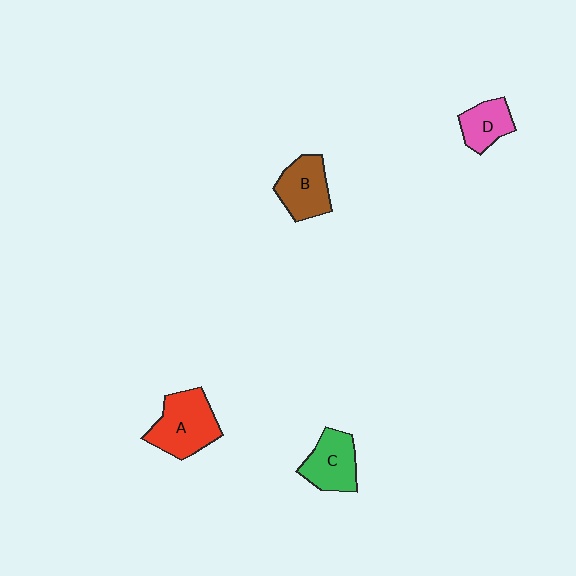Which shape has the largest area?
Shape A (red).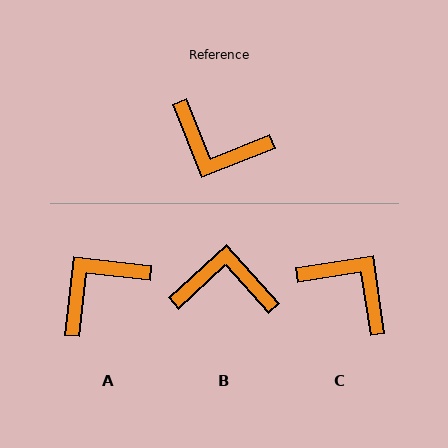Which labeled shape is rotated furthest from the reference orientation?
C, about 167 degrees away.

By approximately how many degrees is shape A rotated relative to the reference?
Approximately 118 degrees clockwise.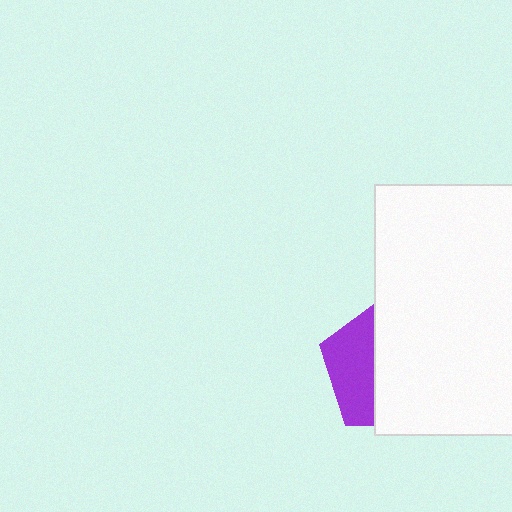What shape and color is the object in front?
The object in front is a white rectangle.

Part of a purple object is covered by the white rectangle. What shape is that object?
It is a pentagon.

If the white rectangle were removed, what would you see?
You would see the complete purple pentagon.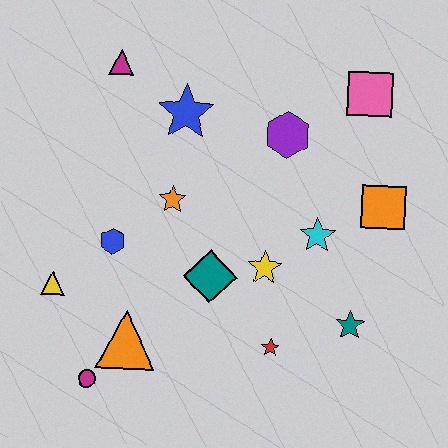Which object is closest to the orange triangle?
The magenta circle is closest to the orange triangle.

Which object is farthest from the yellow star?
The magenta triangle is farthest from the yellow star.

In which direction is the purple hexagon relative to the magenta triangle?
The purple hexagon is to the right of the magenta triangle.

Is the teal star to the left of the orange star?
No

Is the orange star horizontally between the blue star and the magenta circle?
Yes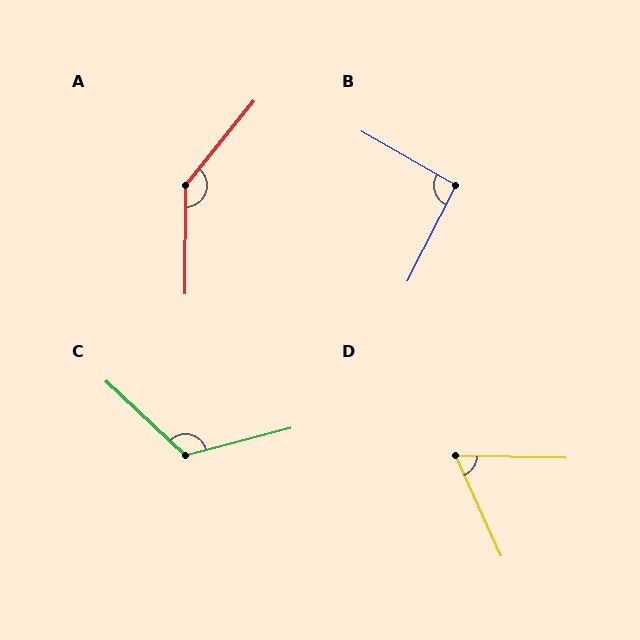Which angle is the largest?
A, at approximately 142 degrees.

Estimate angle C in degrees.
Approximately 123 degrees.